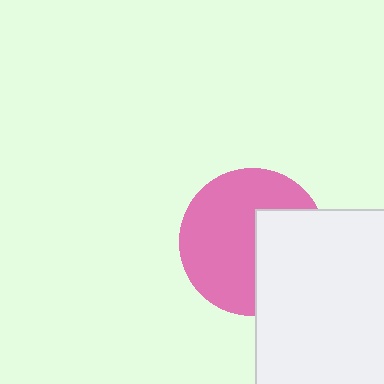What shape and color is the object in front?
The object in front is a white rectangle.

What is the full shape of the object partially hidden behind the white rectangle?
The partially hidden object is a pink circle.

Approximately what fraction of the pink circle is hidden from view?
Roughly 37% of the pink circle is hidden behind the white rectangle.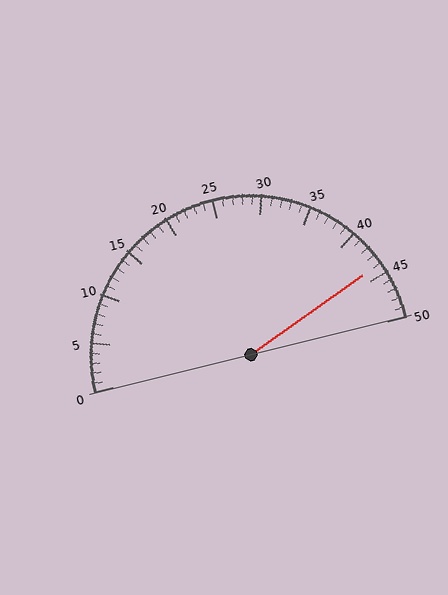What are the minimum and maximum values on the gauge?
The gauge ranges from 0 to 50.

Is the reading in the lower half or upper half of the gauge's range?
The reading is in the upper half of the range (0 to 50).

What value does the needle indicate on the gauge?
The needle indicates approximately 44.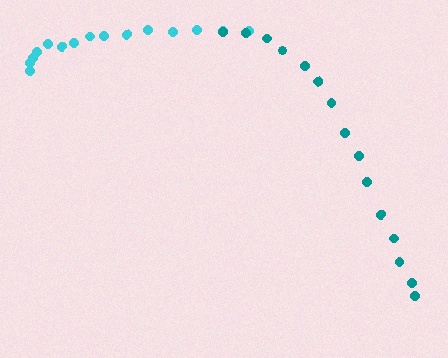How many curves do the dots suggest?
There are 2 distinct paths.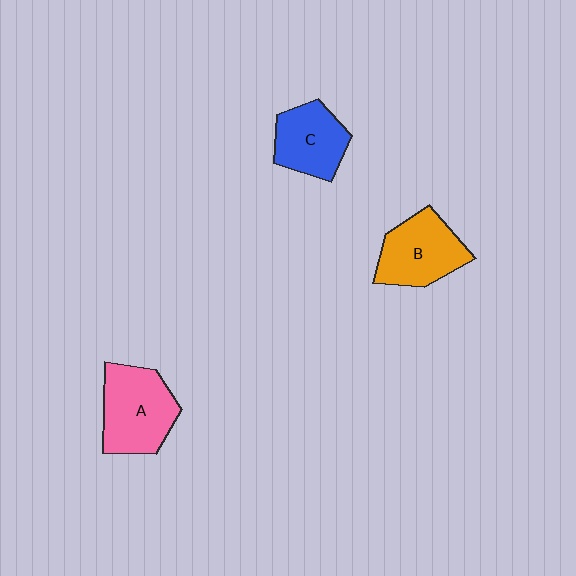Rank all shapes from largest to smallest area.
From largest to smallest: A (pink), B (orange), C (blue).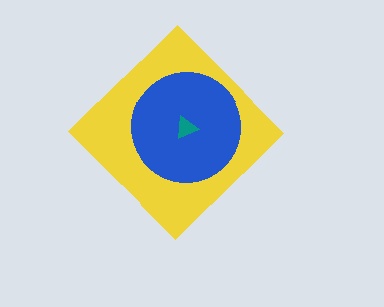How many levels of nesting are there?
3.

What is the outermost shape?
The yellow diamond.